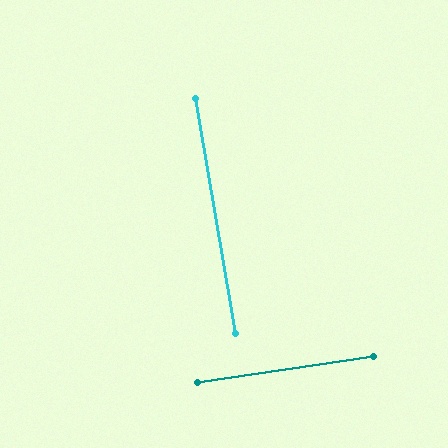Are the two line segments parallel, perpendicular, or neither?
Perpendicular — they meet at approximately 89°.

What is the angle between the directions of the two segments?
Approximately 89 degrees.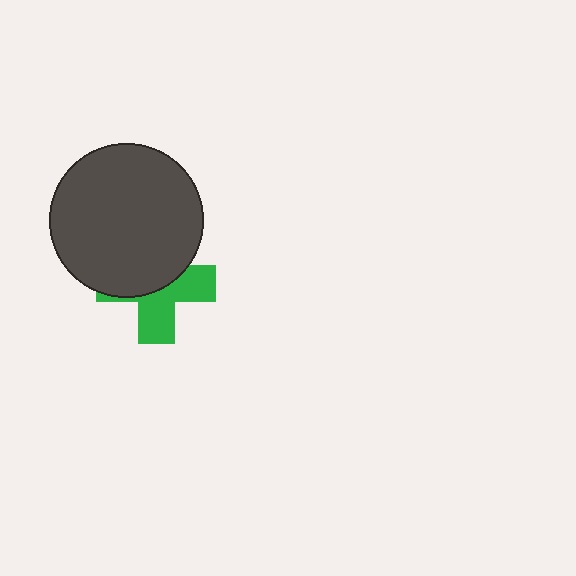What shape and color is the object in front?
The object in front is a dark gray circle.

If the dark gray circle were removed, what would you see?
You would see the complete green cross.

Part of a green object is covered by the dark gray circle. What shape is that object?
It is a cross.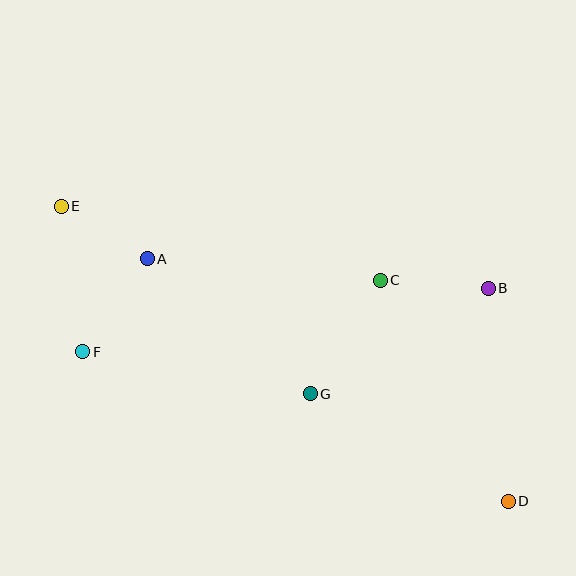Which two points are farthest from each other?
Points D and E are farthest from each other.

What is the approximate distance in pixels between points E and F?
The distance between E and F is approximately 147 pixels.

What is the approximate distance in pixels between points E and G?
The distance between E and G is approximately 312 pixels.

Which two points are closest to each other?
Points A and E are closest to each other.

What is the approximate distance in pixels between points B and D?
The distance between B and D is approximately 214 pixels.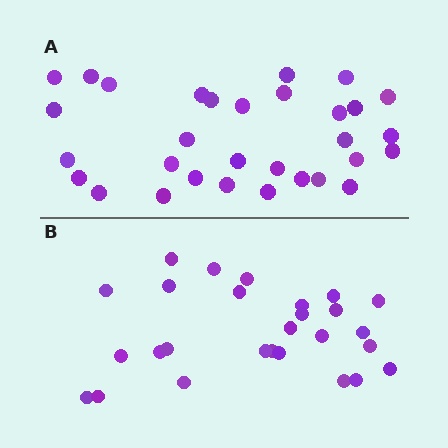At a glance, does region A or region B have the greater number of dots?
Region A (the top region) has more dots.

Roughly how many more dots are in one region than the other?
Region A has about 4 more dots than region B.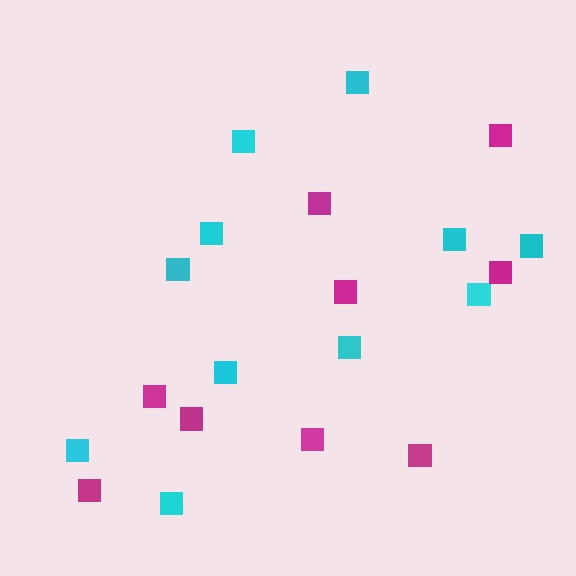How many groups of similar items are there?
There are 2 groups: one group of cyan squares (11) and one group of magenta squares (9).